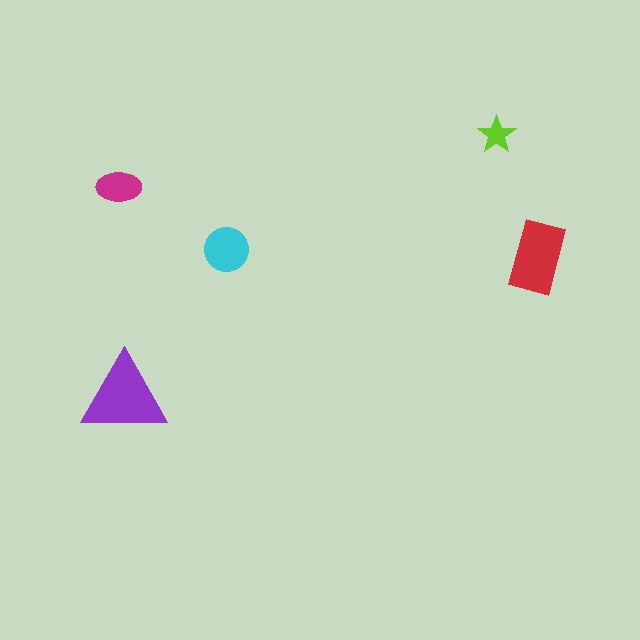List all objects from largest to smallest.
The purple triangle, the red rectangle, the cyan circle, the magenta ellipse, the lime star.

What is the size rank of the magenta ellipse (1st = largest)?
4th.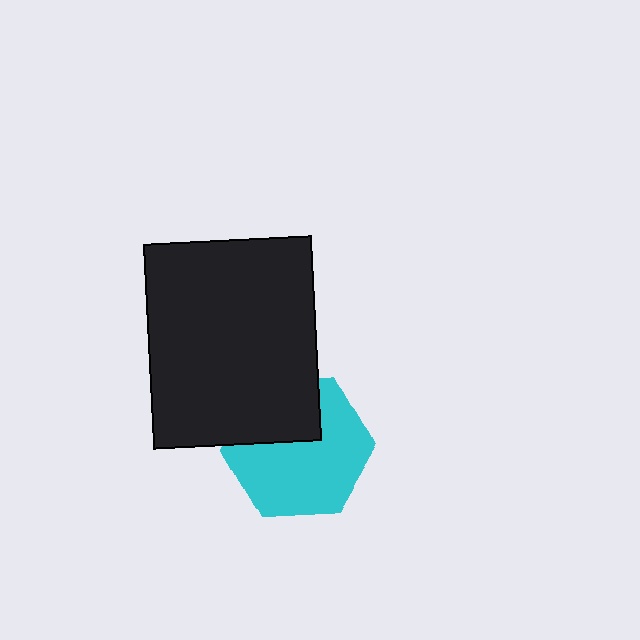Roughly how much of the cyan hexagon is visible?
Most of it is visible (roughly 68%).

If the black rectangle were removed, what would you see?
You would see the complete cyan hexagon.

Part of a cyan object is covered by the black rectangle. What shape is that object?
It is a hexagon.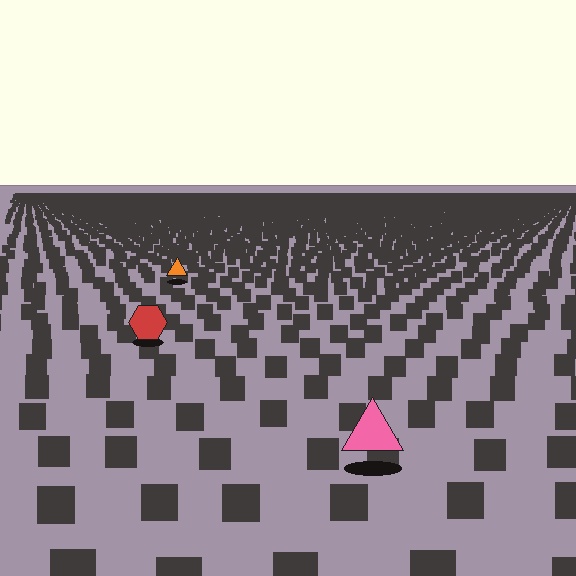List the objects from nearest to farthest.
From nearest to farthest: the pink triangle, the red hexagon, the orange triangle.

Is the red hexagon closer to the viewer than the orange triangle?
Yes. The red hexagon is closer — you can tell from the texture gradient: the ground texture is coarser near it.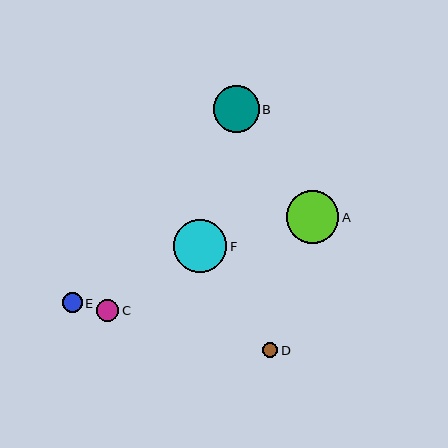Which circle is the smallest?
Circle D is the smallest with a size of approximately 15 pixels.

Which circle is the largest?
Circle F is the largest with a size of approximately 54 pixels.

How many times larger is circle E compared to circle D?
Circle E is approximately 1.3 times the size of circle D.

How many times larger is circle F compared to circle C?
Circle F is approximately 2.4 times the size of circle C.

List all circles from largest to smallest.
From largest to smallest: F, A, B, C, E, D.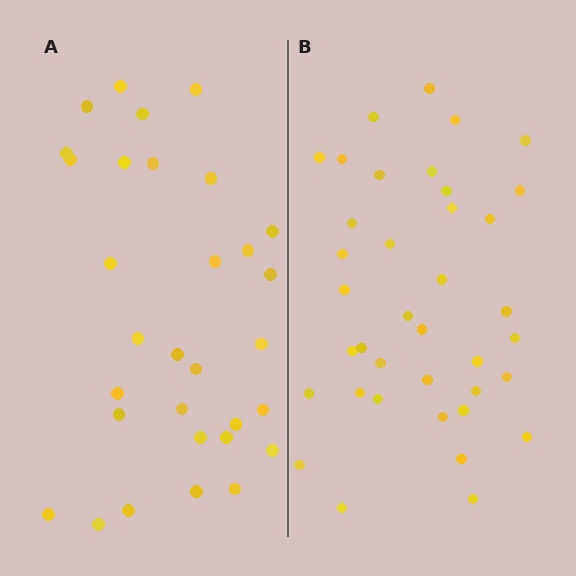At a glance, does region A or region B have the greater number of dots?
Region B (the right region) has more dots.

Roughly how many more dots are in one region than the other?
Region B has roughly 8 or so more dots than region A.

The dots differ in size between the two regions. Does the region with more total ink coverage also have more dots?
No. Region A has more total ink coverage because its dots are larger, but region B actually contains more individual dots. Total area can be misleading — the number of items is what matters here.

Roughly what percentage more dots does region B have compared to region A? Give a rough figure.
About 25% more.